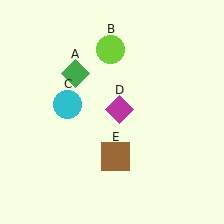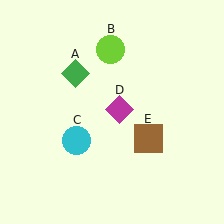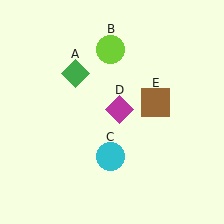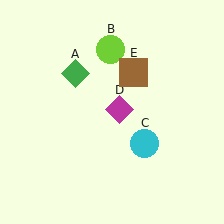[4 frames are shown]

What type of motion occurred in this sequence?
The cyan circle (object C), brown square (object E) rotated counterclockwise around the center of the scene.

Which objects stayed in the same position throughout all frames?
Green diamond (object A) and lime circle (object B) and magenta diamond (object D) remained stationary.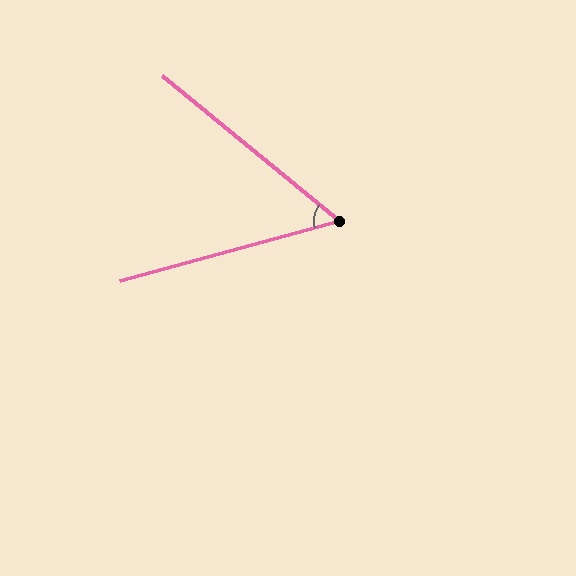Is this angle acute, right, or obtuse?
It is acute.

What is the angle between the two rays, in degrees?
Approximately 55 degrees.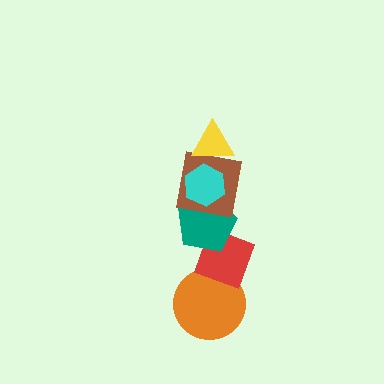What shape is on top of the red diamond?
The teal pentagon is on top of the red diamond.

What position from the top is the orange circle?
The orange circle is 6th from the top.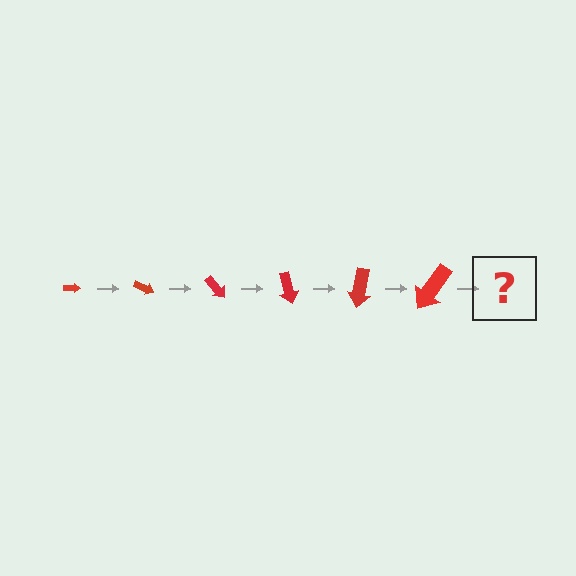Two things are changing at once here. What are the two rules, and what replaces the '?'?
The two rules are that the arrow grows larger each step and it rotates 25 degrees each step. The '?' should be an arrow, larger than the previous one and rotated 150 degrees from the start.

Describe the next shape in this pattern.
It should be an arrow, larger than the previous one and rotated 150 degrees from the start.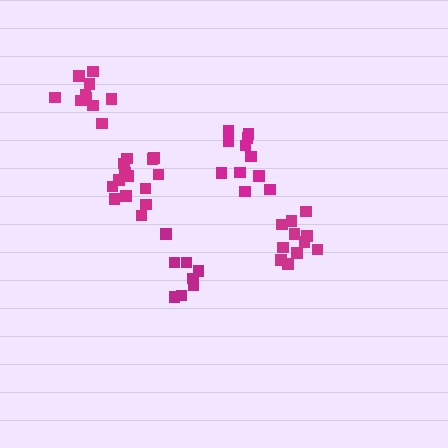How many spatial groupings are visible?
There are 5 spatial groupings.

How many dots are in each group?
Group 1: 14 dots, Group 2: 11 dots, Group 3: 11 dots, Group 4: 8 dots, Group 5: 10 dots (54 total).